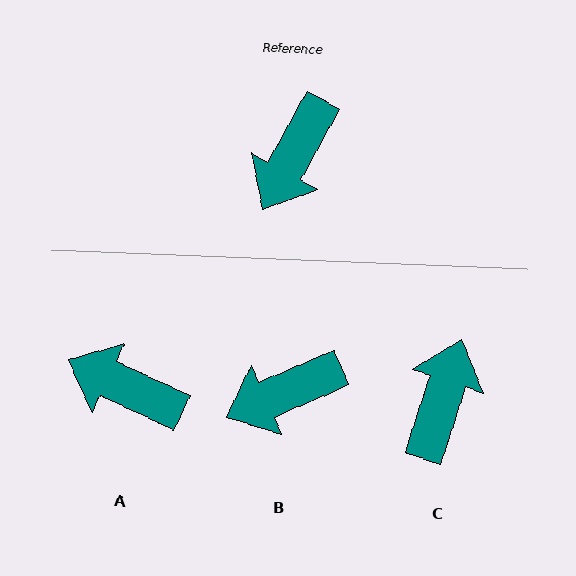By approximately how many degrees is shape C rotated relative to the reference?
Approximately 169 degrees clockwise.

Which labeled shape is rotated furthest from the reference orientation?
C, about 169 degrees away.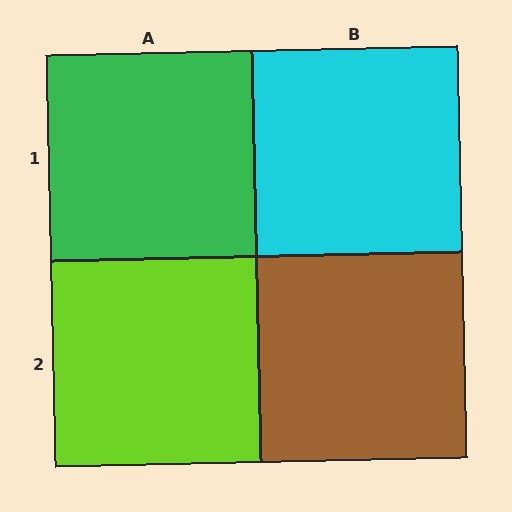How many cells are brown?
1 cell is brown.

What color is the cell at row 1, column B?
Cyan.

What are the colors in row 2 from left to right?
Lime, brown.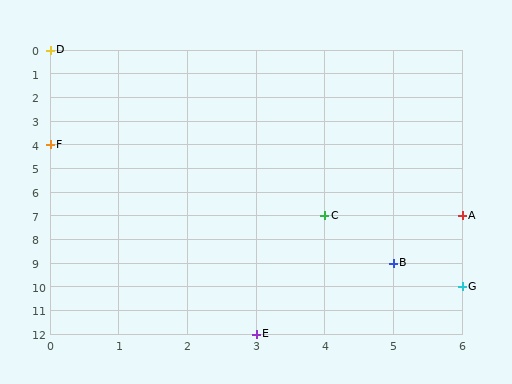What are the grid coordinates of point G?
Point G is at grid coordinates (6, 10).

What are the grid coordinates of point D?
Point D is at grid coordinates (0, 0).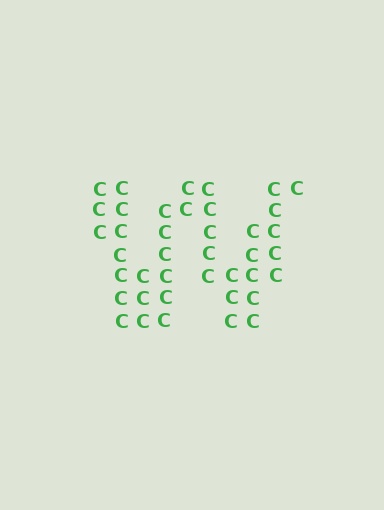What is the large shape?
The large shape is the letter W.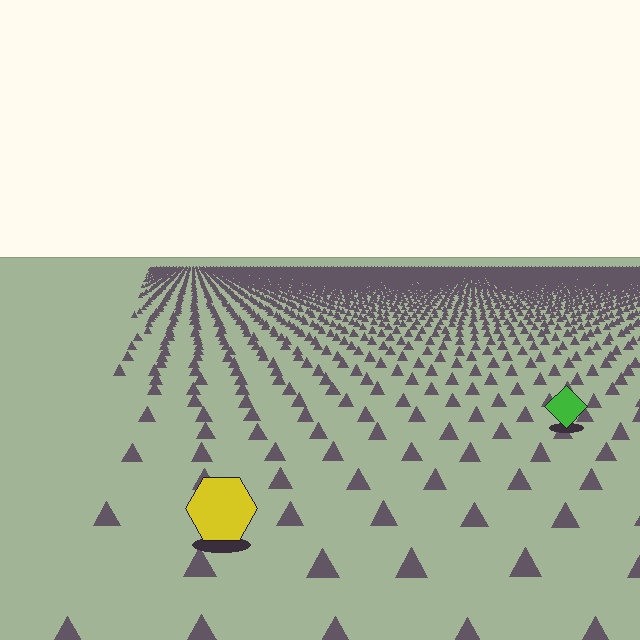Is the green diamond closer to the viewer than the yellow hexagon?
No. The yellow hexagon is closer — you can tell from the texture gradient: the ground texture is coarser near it.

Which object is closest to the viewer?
The yellow hexagon is closest. The texture marks near it are larger and more spread out.